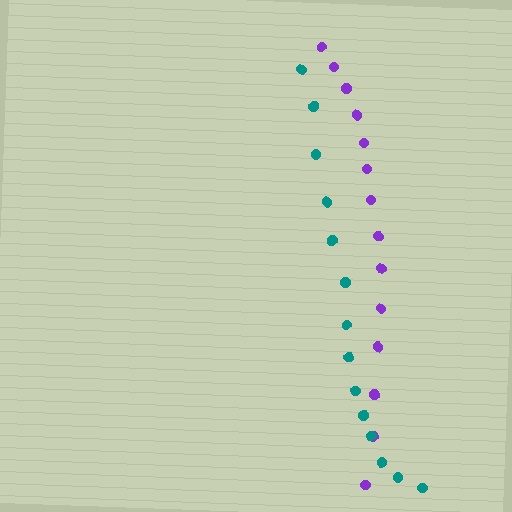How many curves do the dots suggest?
There are 2 distinct paths.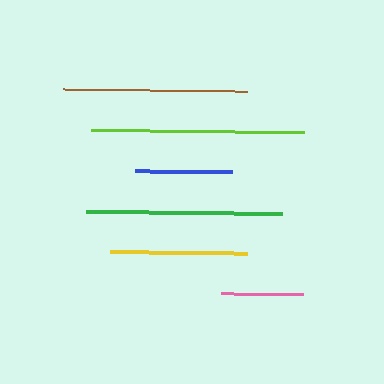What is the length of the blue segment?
The blue segment is approximately 97 pixels long.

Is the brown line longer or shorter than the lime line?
The lime line is longer than the brown line.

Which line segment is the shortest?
The pink line is the shortest at approximately 82 pixels.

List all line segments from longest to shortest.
From longest to shortest: lime, green, brown, yellow, blue, pink.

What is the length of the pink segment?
The pink segment is approximately 82 pixels long.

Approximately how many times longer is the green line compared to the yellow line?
The green line is approximately 1.4 times the length of the yellow line.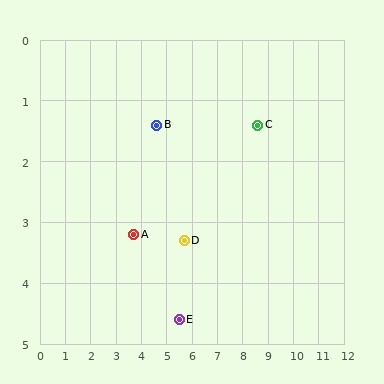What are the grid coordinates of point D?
Point D is at approximately (5.7, 3.3).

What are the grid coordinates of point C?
Point C is at approximately (8.6, 1.4).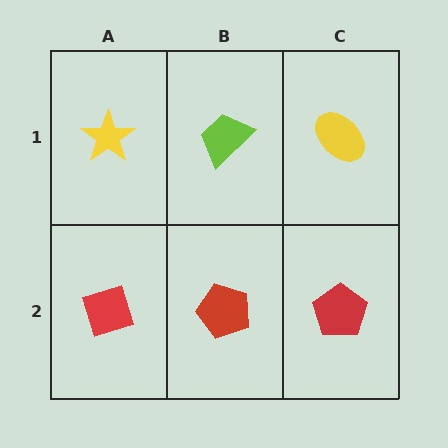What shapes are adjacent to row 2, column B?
A lime trapezoid (row 1, column B), a red diamond (row 2, column A), a red pentagon (row 2, column C).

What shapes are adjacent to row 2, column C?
A yellow ellipse (row 1, column C), a red pentagon (row 2, column B).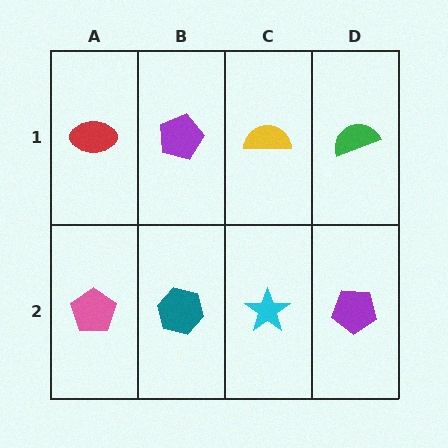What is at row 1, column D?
A green semicircle.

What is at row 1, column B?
A purple pentagon.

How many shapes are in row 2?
4 shapes.